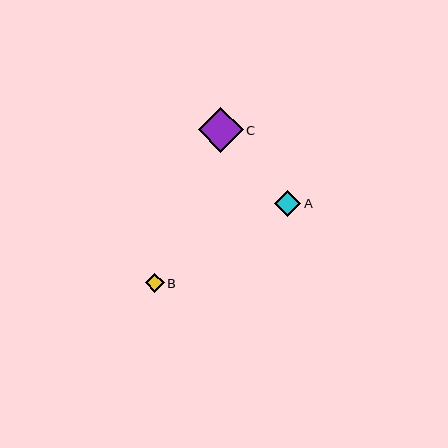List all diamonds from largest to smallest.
From largest to smallest: C, A, B.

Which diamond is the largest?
Diamond C is the largest with a size of approximately 45 pixels.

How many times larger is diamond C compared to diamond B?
Diamond C is approximately 2.4 times the size of diamond B.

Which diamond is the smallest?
Diamond B is the smallest with a size of approximately 19 pixels.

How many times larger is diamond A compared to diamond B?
Diamond A is approximately 1.4 times the size of diamond B.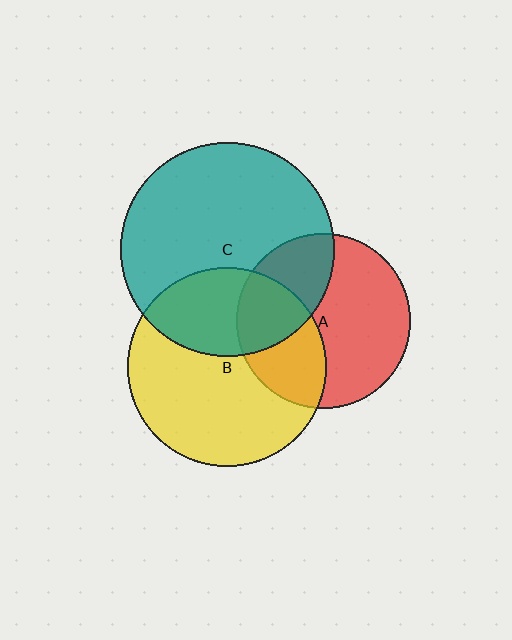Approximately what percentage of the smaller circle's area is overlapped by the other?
Approximately 35%.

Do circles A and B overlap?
Yes.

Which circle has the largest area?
Circle C (teal).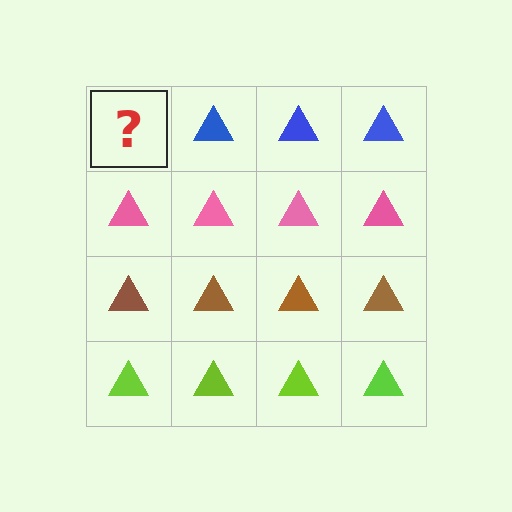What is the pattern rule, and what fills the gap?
The rule is that each row has a consistent color. The gap should be filled with a blue triangle.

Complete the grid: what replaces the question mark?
The question mark should be replaced with a blue triangle.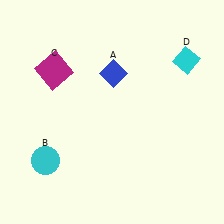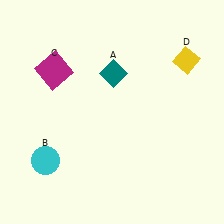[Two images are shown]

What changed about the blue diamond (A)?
In Image 1, A is blue. In Image 2, it changed to teal.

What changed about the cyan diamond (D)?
In Image 1, D is cyan. In Image 2, it changed to yellow.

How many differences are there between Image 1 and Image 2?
There are 2 differences between the two images.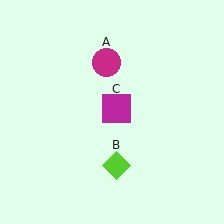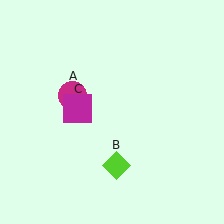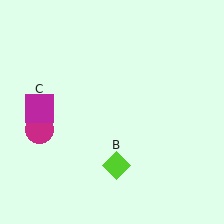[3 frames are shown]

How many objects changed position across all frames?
2 objects changed position: magenta circle (object A), magenta square (object C).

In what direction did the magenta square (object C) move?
The magenta square (object C) moved left.